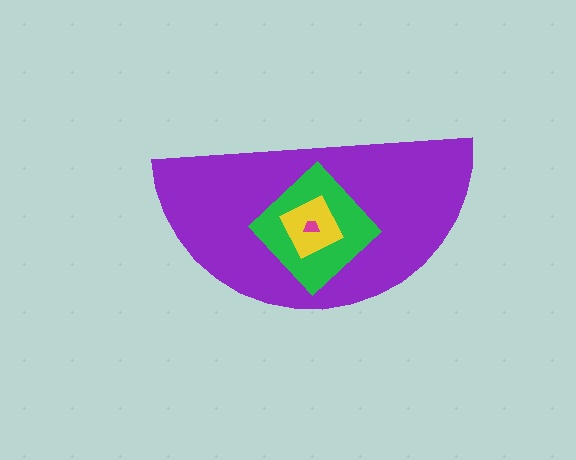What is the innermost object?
The magenta trapezoid.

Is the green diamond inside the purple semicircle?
Yes.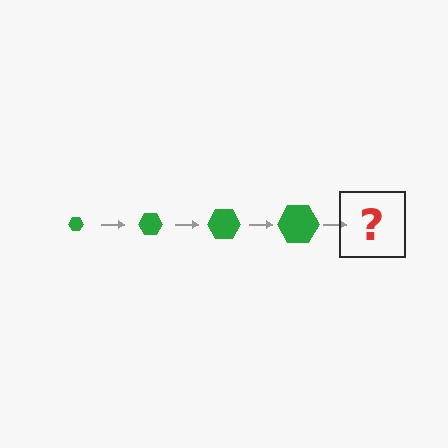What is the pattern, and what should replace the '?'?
The pattern is that the hexagon gets progressively larger each step. The '?' should be a green hexagon, larger than the previous one.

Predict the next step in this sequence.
The next step is a green hexagon, larger than the previous one.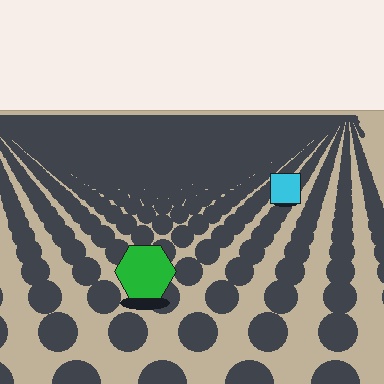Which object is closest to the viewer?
The green hexagon is closest. The texture marks near it are larger and more spread out.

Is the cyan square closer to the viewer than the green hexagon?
No. The green hexagon is closer — you can tell from the texture gradient: the ground texture is coarser near it.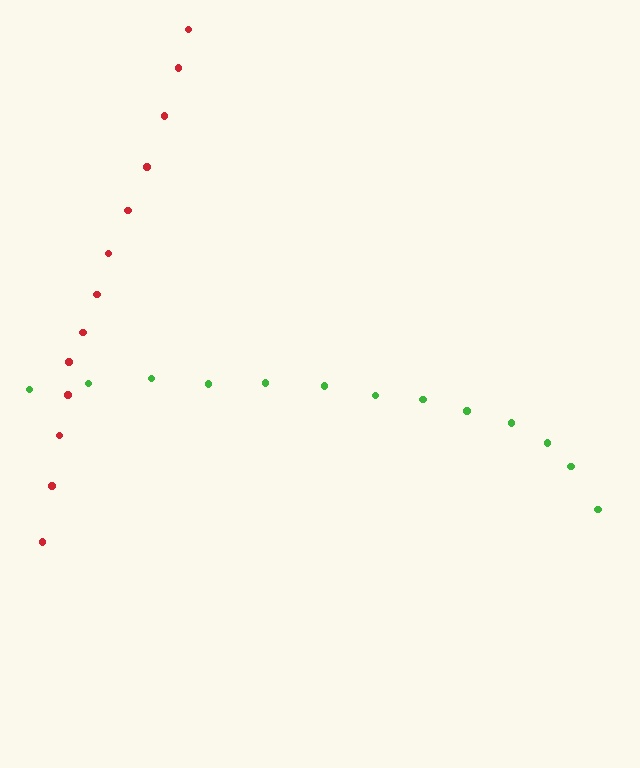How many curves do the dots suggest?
There are 2 distinct paths.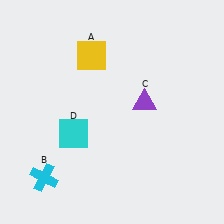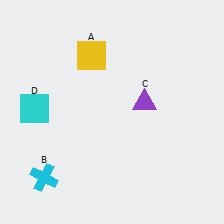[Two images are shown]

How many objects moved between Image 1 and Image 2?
1 object moved between the two images.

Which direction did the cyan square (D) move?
The cyan square (D) moved left.